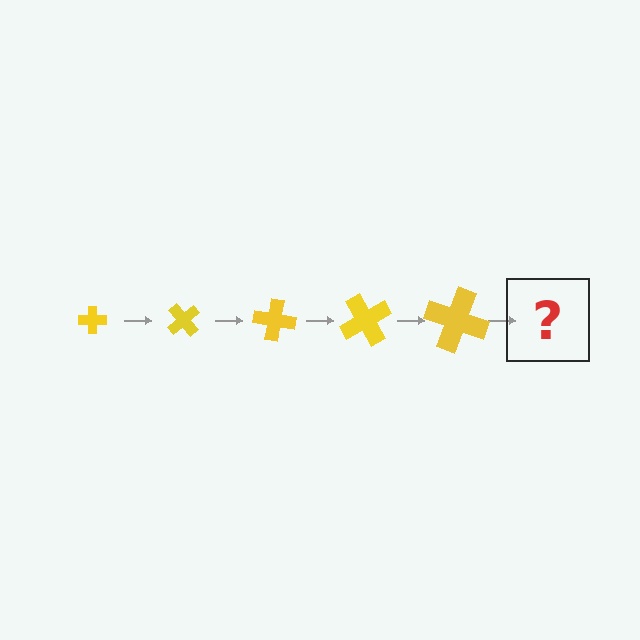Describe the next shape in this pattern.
It should be a cross, larger than the previous one and rotated 250 degrees from the start.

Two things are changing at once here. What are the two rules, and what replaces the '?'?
The two rules are that the cross grows larger each step and it rotates 50 degrees each step. The '?' should be a cross, larger than the previous one and rotated 250 degrees from the start.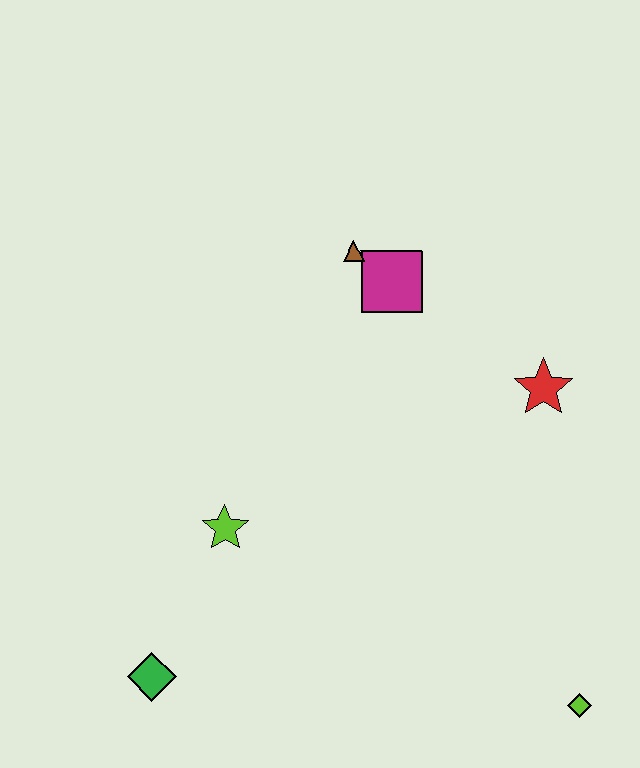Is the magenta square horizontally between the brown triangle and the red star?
Yes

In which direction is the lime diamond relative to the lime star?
The lime diamond is to the right of the lime star.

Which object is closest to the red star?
The magenta square is closest to the red star.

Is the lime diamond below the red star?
Yes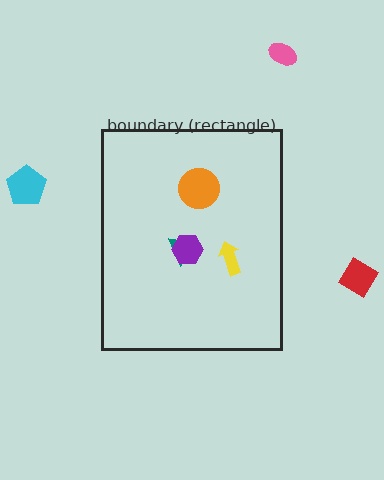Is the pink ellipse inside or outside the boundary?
Outside.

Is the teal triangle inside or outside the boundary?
Inside.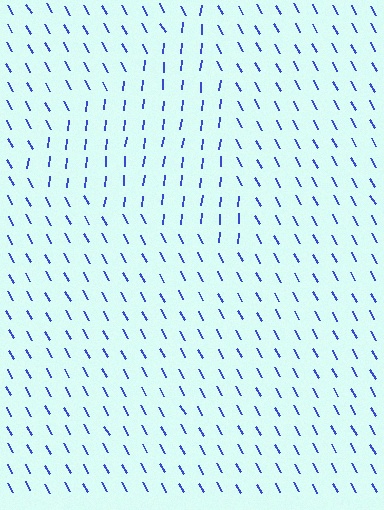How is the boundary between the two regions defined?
The boundary is defined purely by a change in line orientation (approximately 35 degrees difference). All lines are the same color and thickness.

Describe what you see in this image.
The image is filled with small blue line segments. A triangle region in the image has lines oriented differently from the surrounding lines, creating a visible texture boundary.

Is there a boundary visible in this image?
Yes, there is a texture boundary formed by a change in line orientation.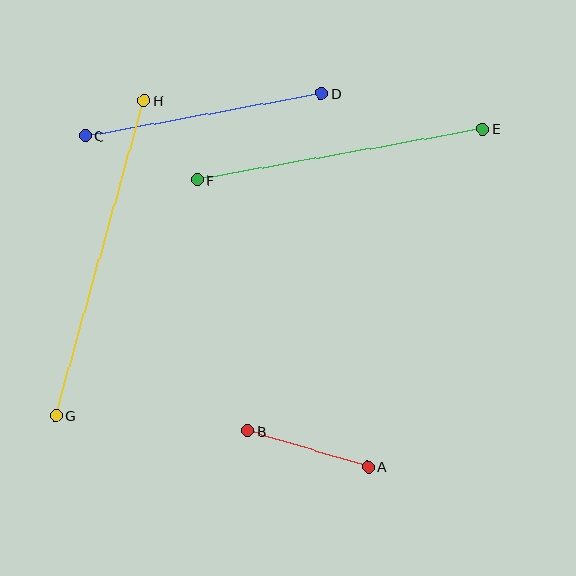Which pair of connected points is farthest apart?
Points G and H are farthest apart.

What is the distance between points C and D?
The distance is approximately 240 pixels.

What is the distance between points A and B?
The distance is approximately 126 pixels.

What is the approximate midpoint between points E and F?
The midpoint is at approximately (340, 154) pixels.